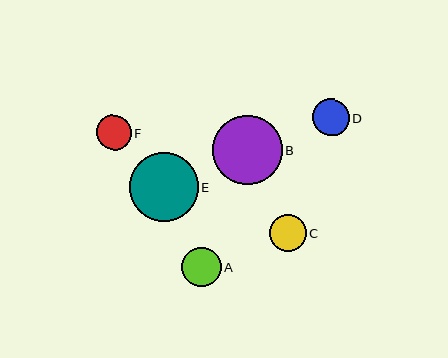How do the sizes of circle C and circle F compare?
Circle C and circle F are approximately the same size.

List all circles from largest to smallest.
From largest to smallest: B, E, A, D, C, F.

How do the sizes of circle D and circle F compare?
Circle D and circle F are approximately the same size.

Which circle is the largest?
Circle B is the largest with a size of approximately 69 pixels.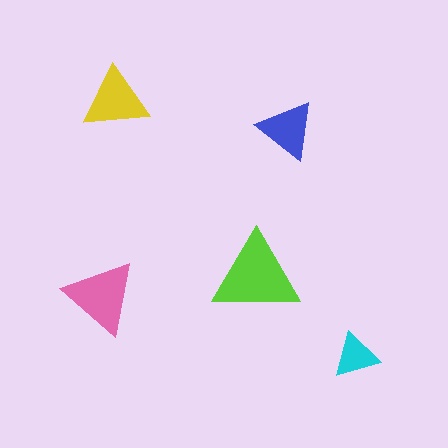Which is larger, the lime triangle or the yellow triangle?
The lime one.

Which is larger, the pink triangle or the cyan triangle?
The pink one.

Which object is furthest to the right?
The cyan triangle is rightmost.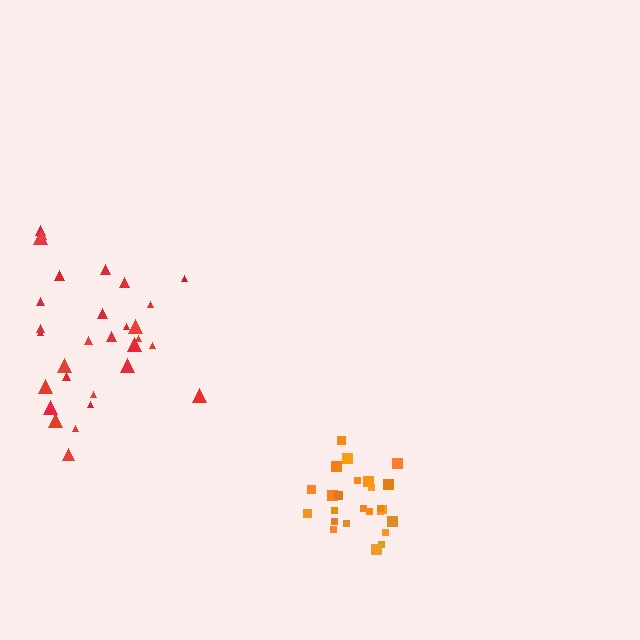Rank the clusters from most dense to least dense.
orange, red.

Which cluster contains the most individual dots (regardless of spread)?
Red (30).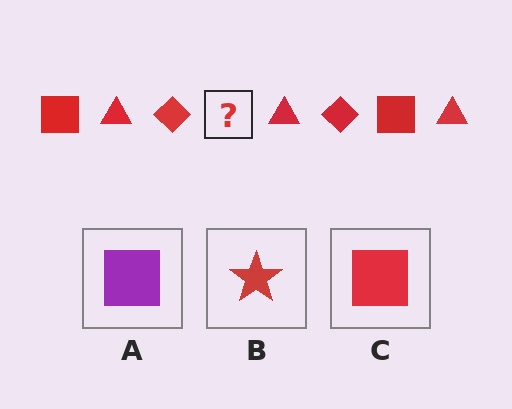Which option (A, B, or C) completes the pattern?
C.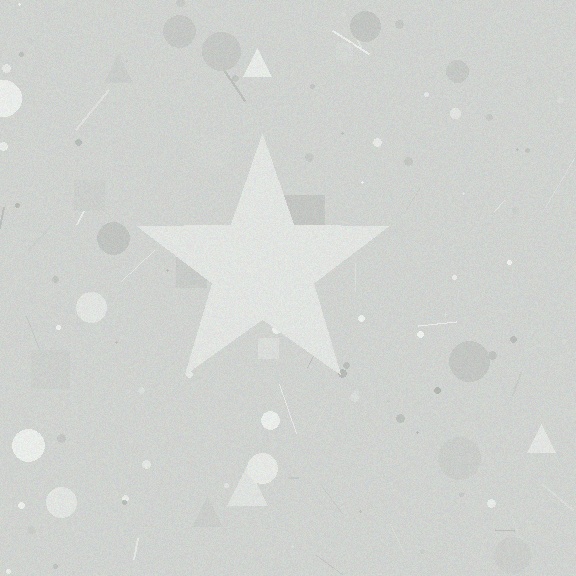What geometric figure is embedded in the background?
A star is embedded in the background.